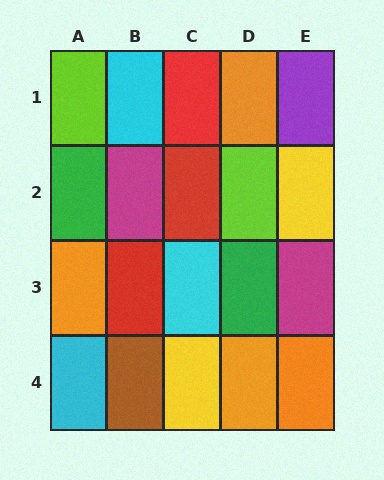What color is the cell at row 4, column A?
Cyan.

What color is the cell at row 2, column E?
Yellow.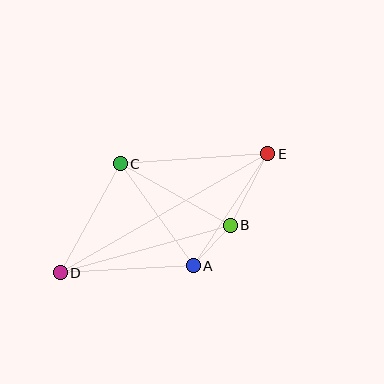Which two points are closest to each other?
Points A and B are closest to each other.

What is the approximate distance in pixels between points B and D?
The distance between B and D is approximately 177 pixels.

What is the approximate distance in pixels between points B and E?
The distance between B and E is approximately 81 pixels.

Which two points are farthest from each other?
Points D and E are farthest from each other.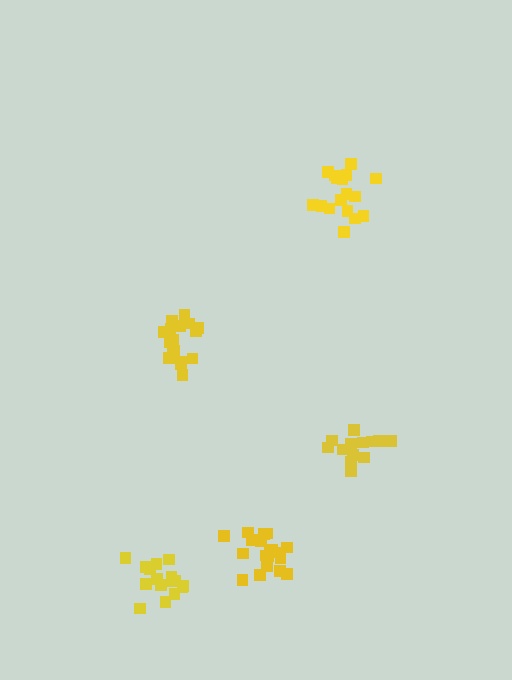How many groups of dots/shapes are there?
There are 5 groups.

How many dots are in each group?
Group 1: 14 dots, Group 2: 17 dots, Group 3: 19 dots, Group 4: 18 dots, Group 5: 17 dots (85 total).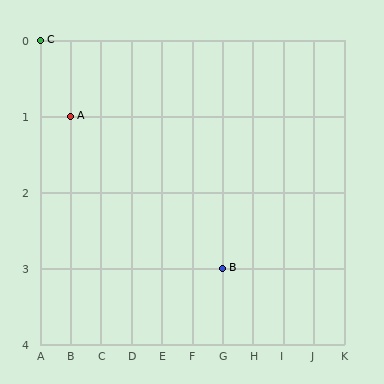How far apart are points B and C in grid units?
Points B and C are 6 columns and 3 rows apart (about 6.7 grid units diagonally).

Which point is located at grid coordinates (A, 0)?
Point C is at (A, 0).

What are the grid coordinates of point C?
Point C is at grid coordinates (A, 0).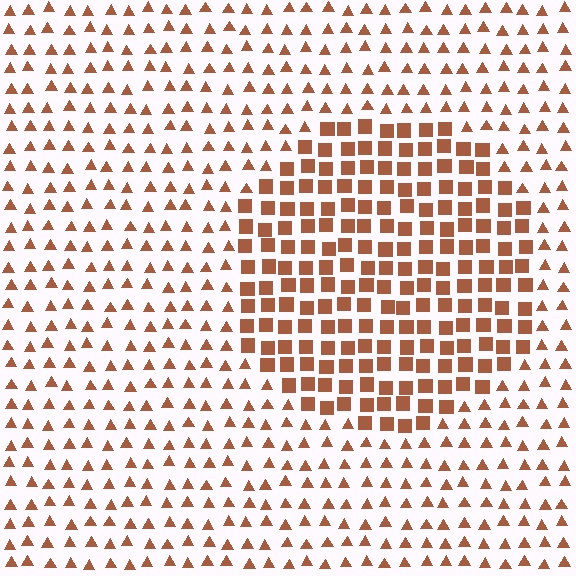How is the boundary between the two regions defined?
The boundary is defined by a change in element shape: squares inside vs. triangles outside. All elements share the same color and spacing.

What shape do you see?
I see a circle.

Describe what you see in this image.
The image is filled with small brown elements arranged in a uniform grid. A circle-shaped region contains squares, while the surrounding area contains triangles. The boundary is defined purely by the change in element shape.